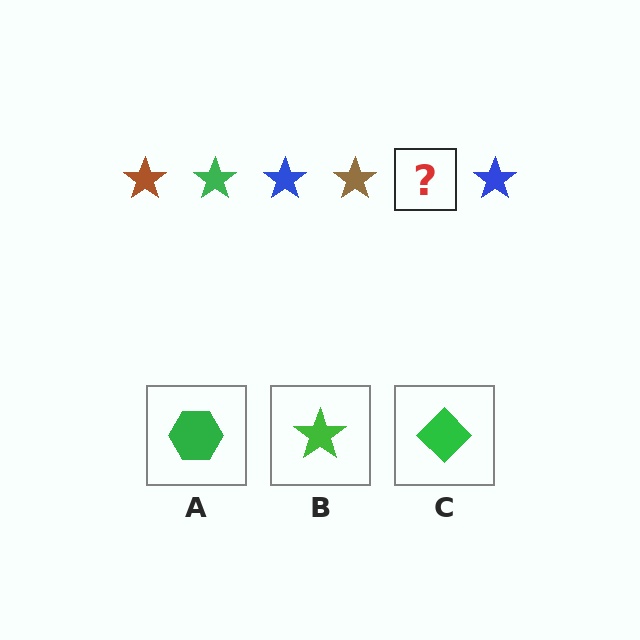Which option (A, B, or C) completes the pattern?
B.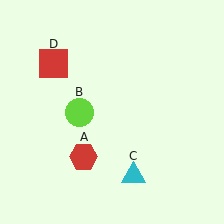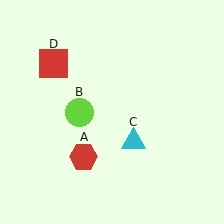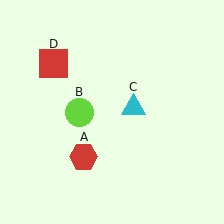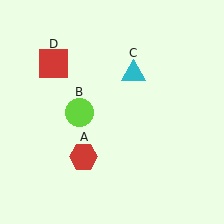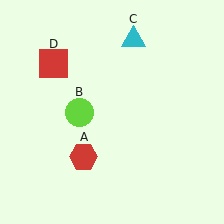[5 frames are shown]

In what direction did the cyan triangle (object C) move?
The cyan triangle (object C) moved up.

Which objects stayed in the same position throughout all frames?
Red hexagon (object A) and lime circle (object B) and red square (object D) remained stationary.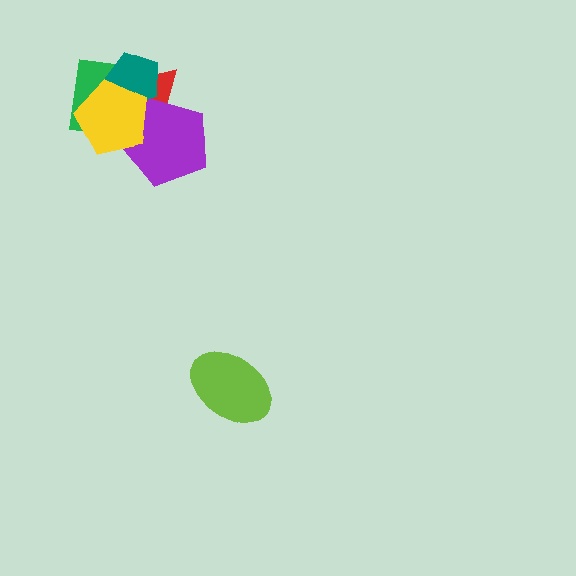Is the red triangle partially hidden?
Yes, it is partially covered by another shape.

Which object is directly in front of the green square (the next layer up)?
The purple pentagon is directly in front of the green square.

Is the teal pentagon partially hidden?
Yes, it is partially covered by another shape.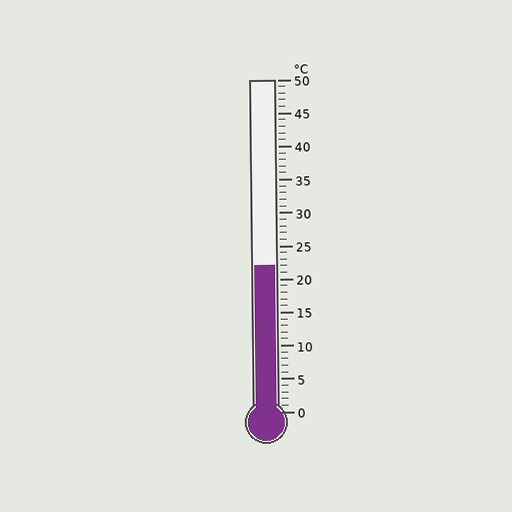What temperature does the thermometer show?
The thermometer shows approximately 22°C.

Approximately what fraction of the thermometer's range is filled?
The thermometer is filled to approximately 45% of its range.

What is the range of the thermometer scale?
The thermometer scale ranges from 0°C to 50°C.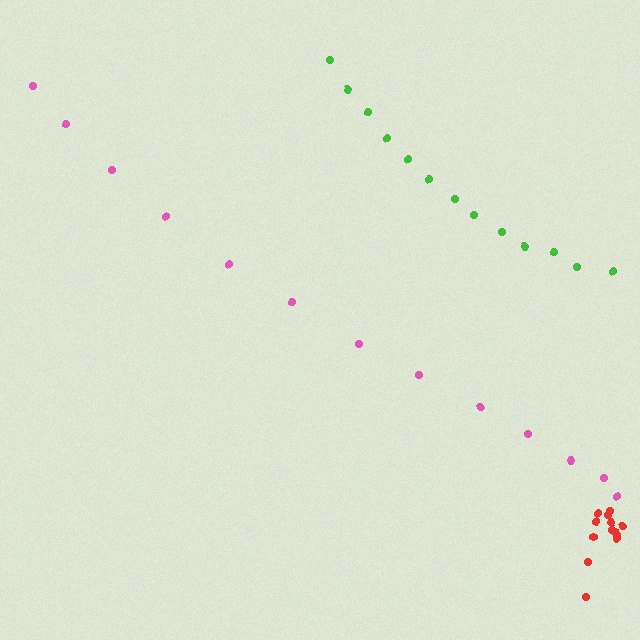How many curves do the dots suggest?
There are 3 distinct paths.